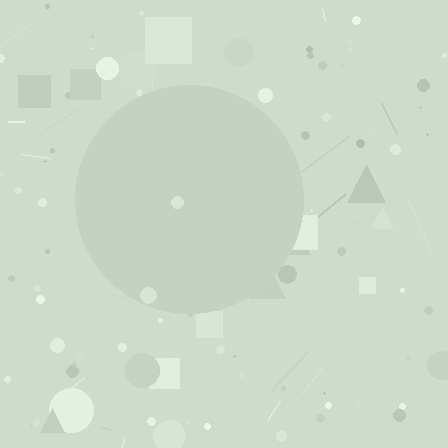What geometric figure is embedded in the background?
A circle is embedded in the background.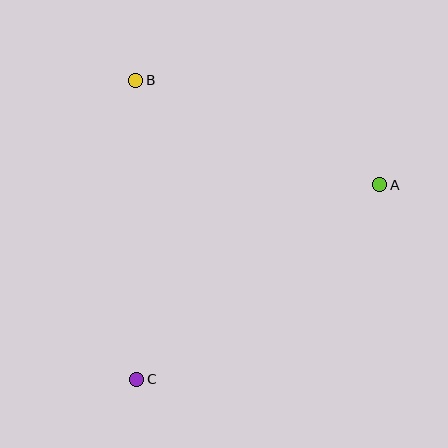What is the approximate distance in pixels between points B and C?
The distance between B and C is approximately 299 pixels.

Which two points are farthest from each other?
Points A and C are farthest from each other.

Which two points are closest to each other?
Points A and B are closest to each other.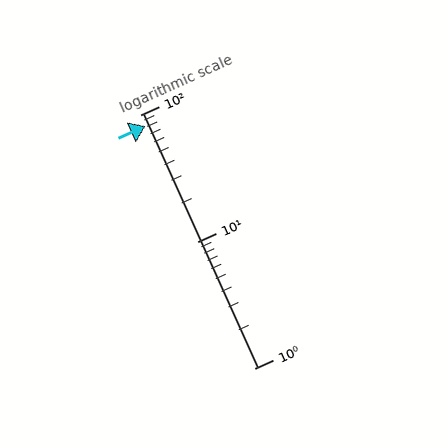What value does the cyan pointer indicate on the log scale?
The pointer indicates approximately 81.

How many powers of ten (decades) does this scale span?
The scale spans 2 decades, from 1 to 100.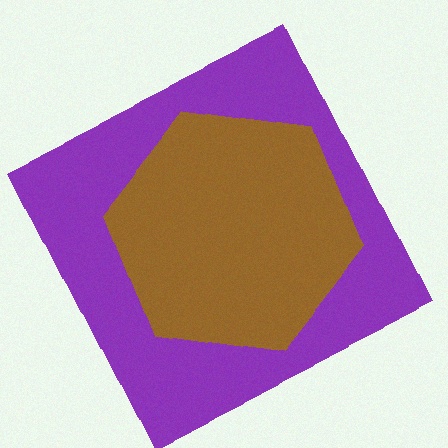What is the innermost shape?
The brown hexagon.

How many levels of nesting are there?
2.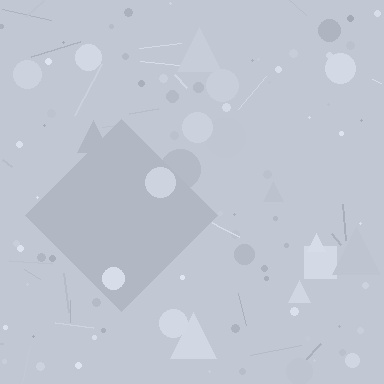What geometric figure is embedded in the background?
A diamond is embedded in the background.